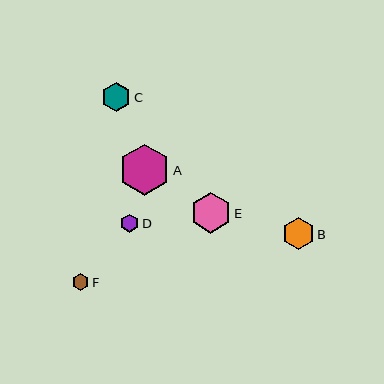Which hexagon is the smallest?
Hexagon F is the smallest with a size of approximately 17 pixels.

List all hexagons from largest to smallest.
From largest to smallest: A, E, B, C, D, F.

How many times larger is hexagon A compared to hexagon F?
Hexagon A is approximately 3.1 times the size of hexagon F.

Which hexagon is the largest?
Hexagon A is the largest with a size of approximately 51 pixels.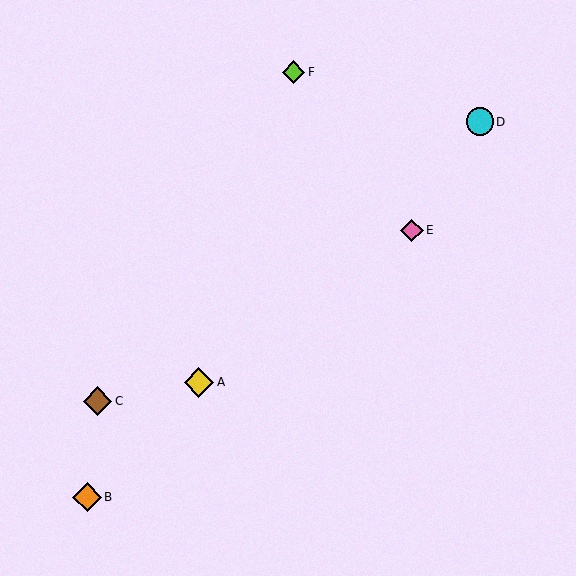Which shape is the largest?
The yellow diamond (labeled A) is the largest.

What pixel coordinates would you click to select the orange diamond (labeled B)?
Click at (87, 497) to select the orange diamond B.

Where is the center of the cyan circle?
The center of the cyan circle is at (480, 122).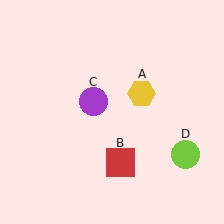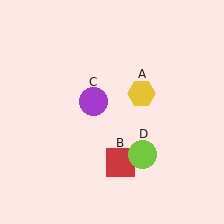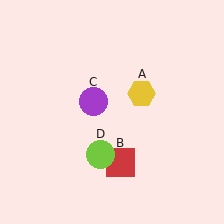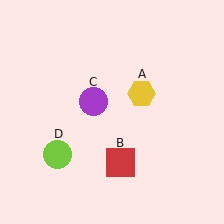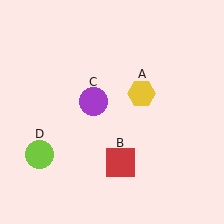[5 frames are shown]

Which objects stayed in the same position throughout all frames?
Yellow hexagon (object A) and red square (object B) and purple circle (object C) remained stationary.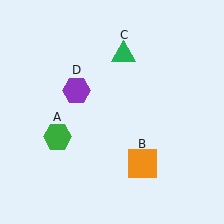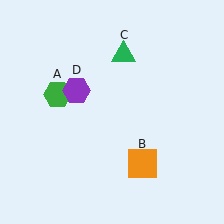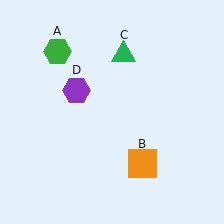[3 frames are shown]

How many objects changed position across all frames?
1 object changed position: green hexagon (object A).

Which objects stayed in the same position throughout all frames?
Orange square (object B) and green triangle (object C) and purple hexagon (object D) remained stationary.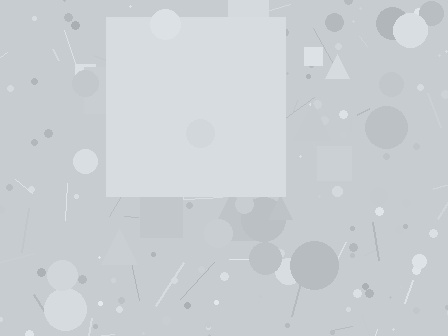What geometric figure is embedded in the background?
A square is embedded in the background.